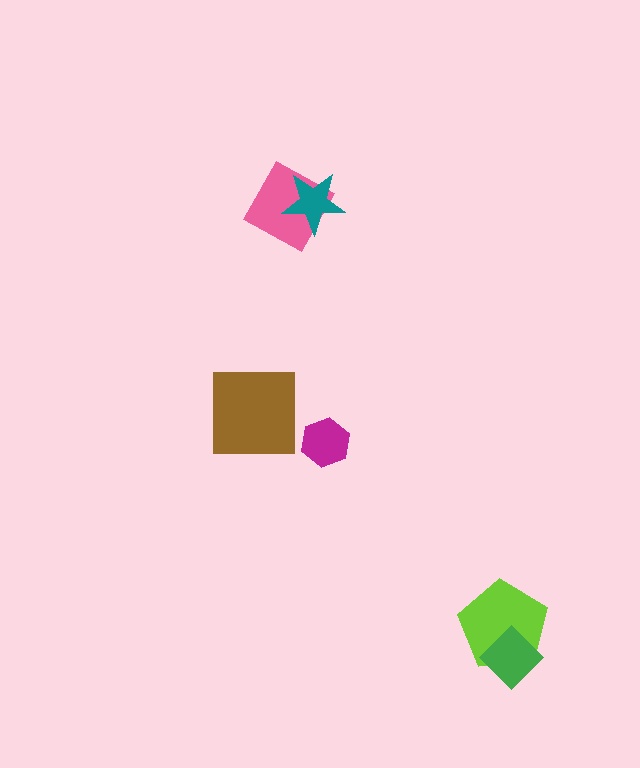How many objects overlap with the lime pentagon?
1 object overlaps with the lime pentagon.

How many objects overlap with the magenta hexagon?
0 objects overlap with the magenta hexagon.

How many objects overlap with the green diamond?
1 object overlaps with the green diamond.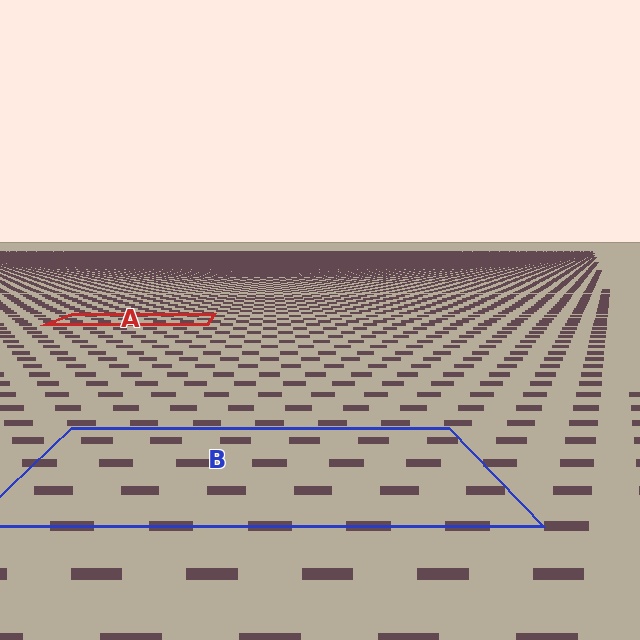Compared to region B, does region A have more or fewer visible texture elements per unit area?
Region A has more texture elements per unit area — they are packed more densely because it is farther away.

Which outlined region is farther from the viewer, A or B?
Region A is farther from the viewer — the texture elements inside it appear smaller and more densely packed.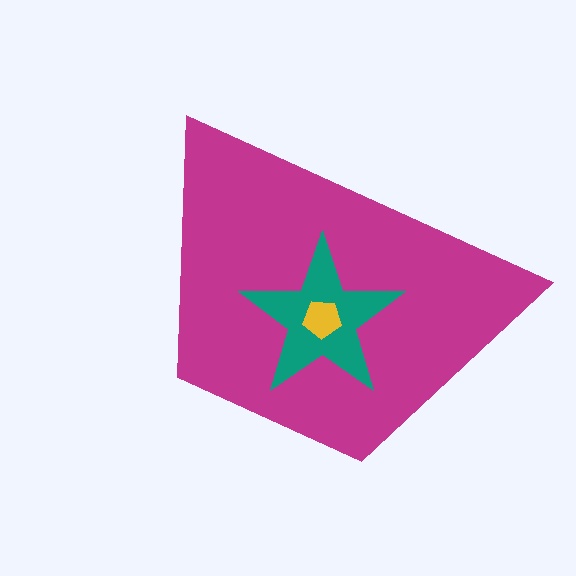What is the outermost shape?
The magenta trapezoid.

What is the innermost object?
The yellow pentagon.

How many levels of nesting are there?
3.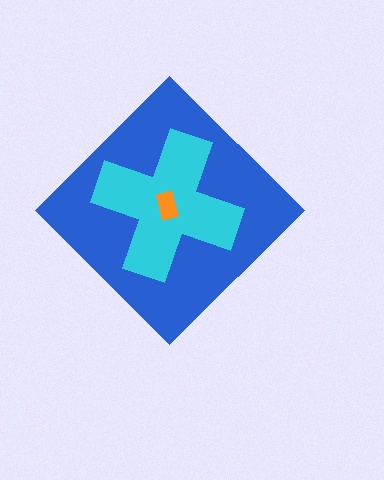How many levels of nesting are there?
3.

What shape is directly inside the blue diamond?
The cyan cross.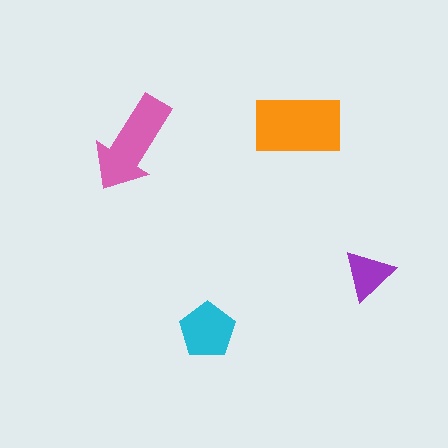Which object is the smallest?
The purple triangle.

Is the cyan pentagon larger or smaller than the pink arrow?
Smaller.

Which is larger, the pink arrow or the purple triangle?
The pink arrow.